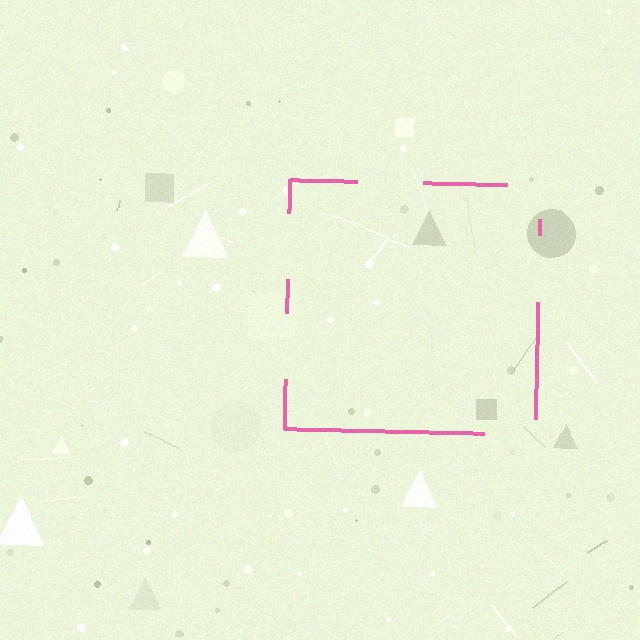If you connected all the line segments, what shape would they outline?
They would outline a square.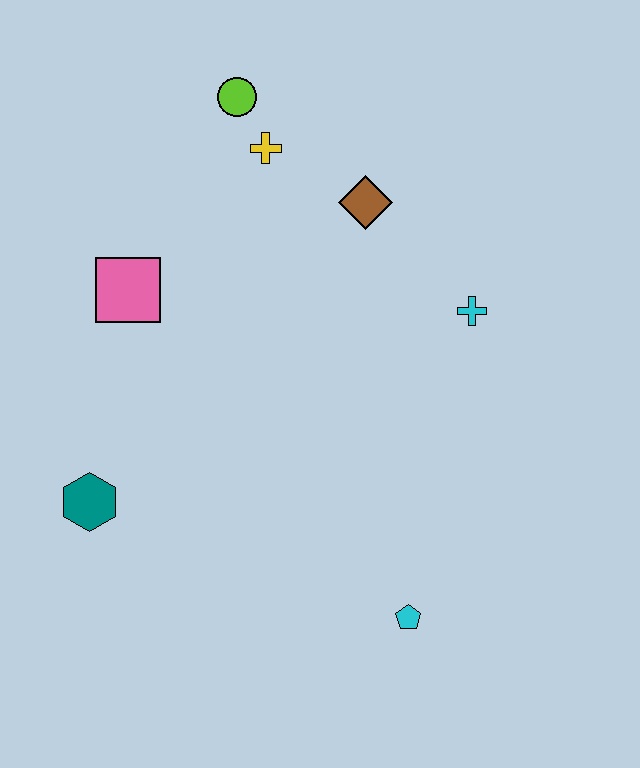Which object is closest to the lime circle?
The yellow cross is closest to the lime circle.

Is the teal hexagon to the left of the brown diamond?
Yes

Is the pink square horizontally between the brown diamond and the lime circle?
No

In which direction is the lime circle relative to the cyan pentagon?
The lime circle is above the cyan pentagon.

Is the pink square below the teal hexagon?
No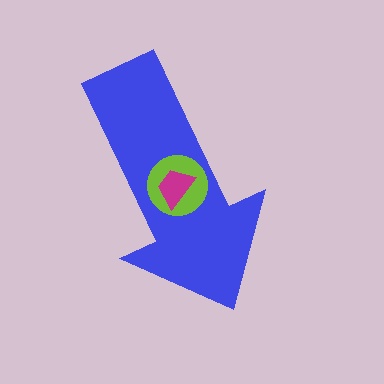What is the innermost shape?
The magenta trapezoid.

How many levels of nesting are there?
3.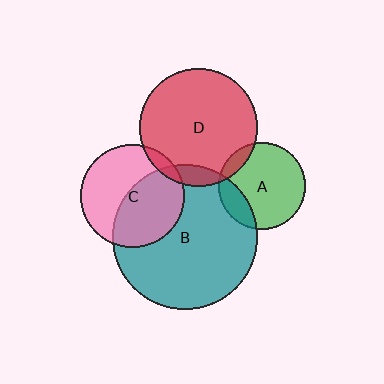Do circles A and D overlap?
Yes.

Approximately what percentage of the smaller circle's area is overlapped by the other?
Approximately 10%.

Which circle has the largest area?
Circle B (teal).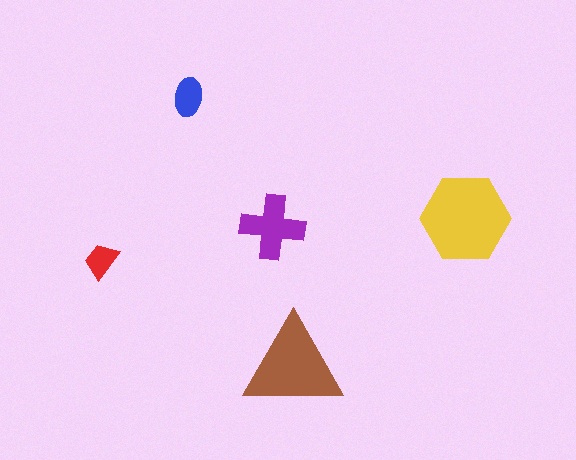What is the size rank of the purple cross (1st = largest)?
3rd.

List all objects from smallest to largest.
The red trapezoid, the blue ellipse, the purple cross, the brown triangle, the yellow hexagon.